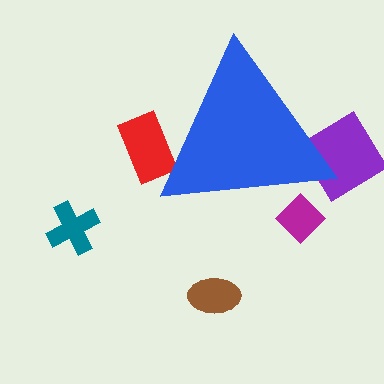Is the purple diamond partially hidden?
Yes, the purple diamond is partially hidden behind the blue triangle.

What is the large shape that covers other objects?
A blue triangle.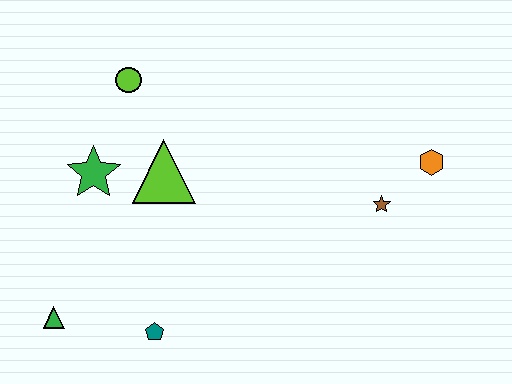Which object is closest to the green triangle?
The teal pentagon is closest to the green triangle.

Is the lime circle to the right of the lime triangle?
No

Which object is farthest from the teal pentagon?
The orange hexagon is farthest from the teal pentagon.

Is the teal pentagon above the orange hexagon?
No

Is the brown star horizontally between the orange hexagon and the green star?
Yes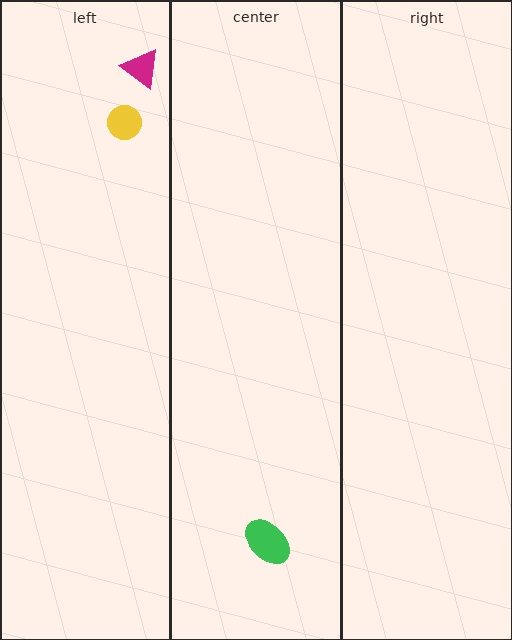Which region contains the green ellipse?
The center region.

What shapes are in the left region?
The yellow circle, the magenta triangle.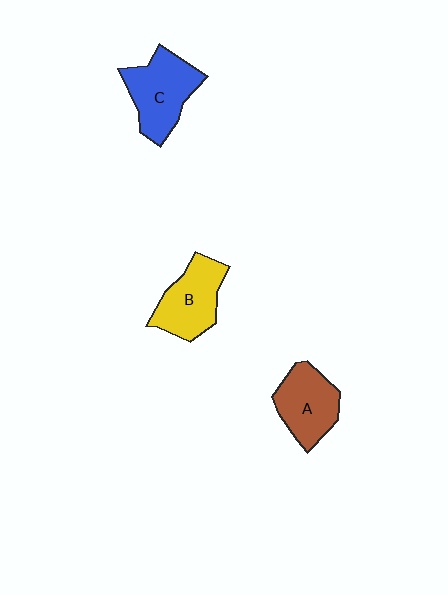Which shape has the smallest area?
Shape A (brown).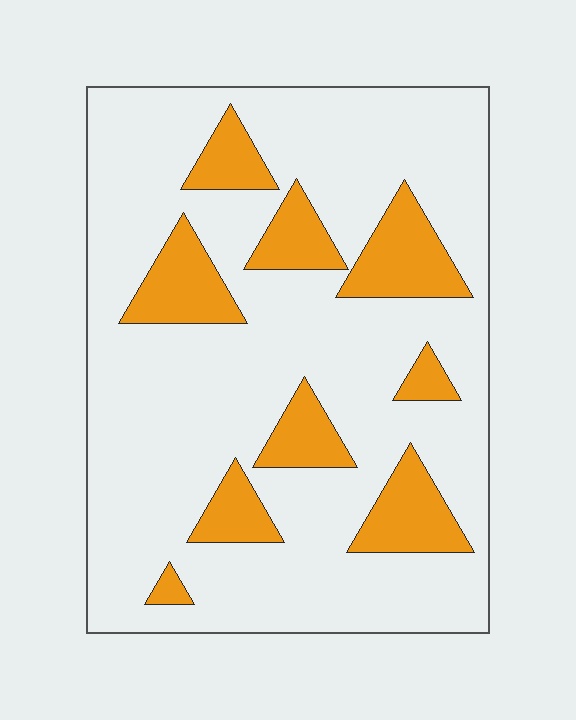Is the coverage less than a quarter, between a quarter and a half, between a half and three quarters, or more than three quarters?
Less than a quarter.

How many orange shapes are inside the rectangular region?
9.